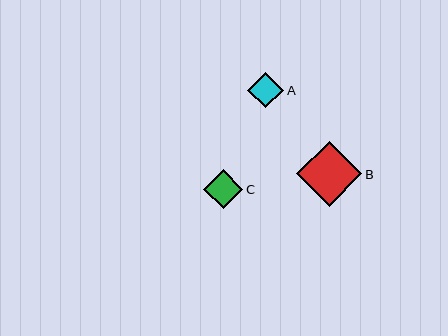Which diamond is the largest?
Diamond B is the largest with a size of approximately 65 pixels.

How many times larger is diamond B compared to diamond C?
Diamond B is approximately 1.7 times the size of diamond C.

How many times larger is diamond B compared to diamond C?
Diamond B is approximately 1.7 times the size of diamond C.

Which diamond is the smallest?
Diamond A is the smallest with a size of approximately 36 pixels.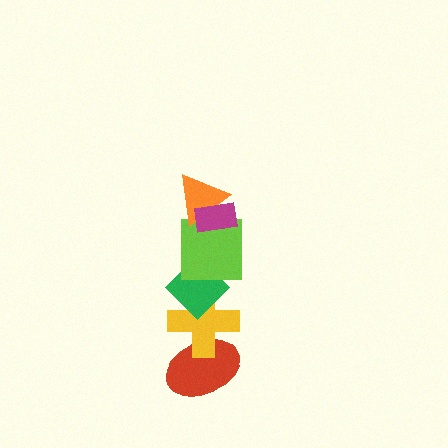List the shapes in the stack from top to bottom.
From top to bottom: the magenta rectangle, the orange triangle, the lime square, the green diamond, the yellow cross, the red ellipse.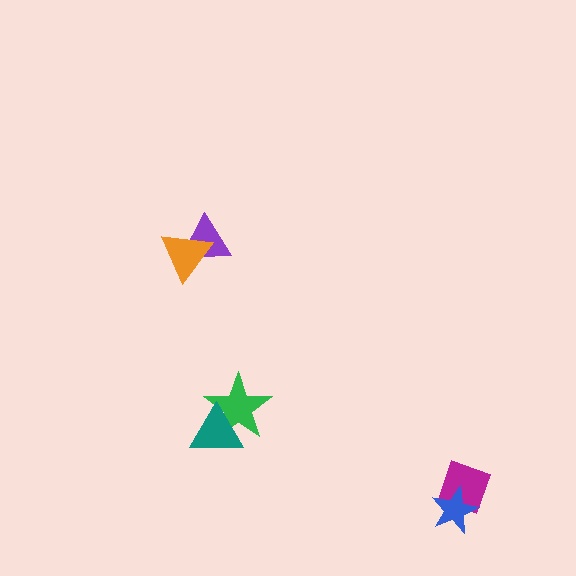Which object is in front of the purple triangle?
The orange triangle is in front of the purple triangle.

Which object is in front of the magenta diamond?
The blue star is in front of the magenta diamond.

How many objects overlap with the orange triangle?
1 object overlaps with the orange triangle.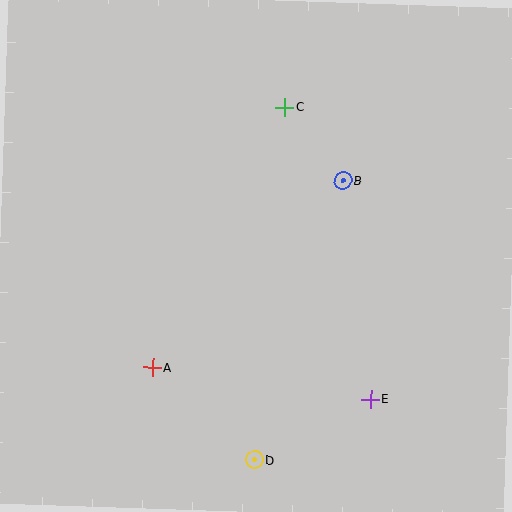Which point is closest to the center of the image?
Point B at (343, 181) is closest to the center.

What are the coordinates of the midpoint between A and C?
The midpoint between A and C is at (219, 237).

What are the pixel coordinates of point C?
Point C is at (285, 107).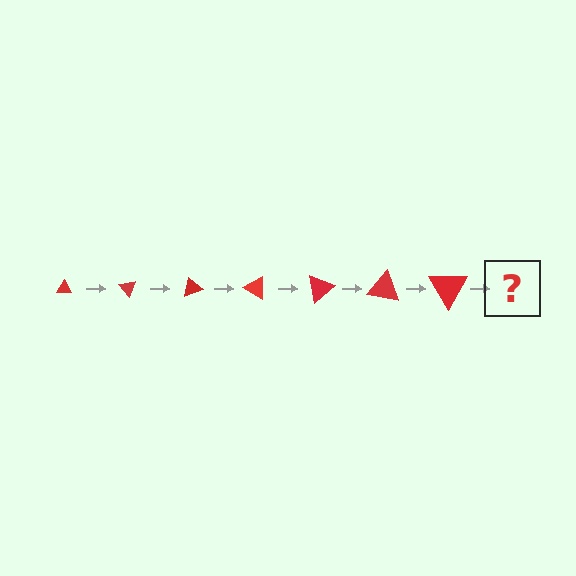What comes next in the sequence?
The next element should be a triangle, larger than the previous one and rotated 350 degrees from the start.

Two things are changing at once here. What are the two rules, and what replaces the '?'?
The two rules are that the triangle grows larger each step and it rotates 50 degrees each step. The '?' should be a triangle, larger than the previous one and rotated 350 degrees from the start.